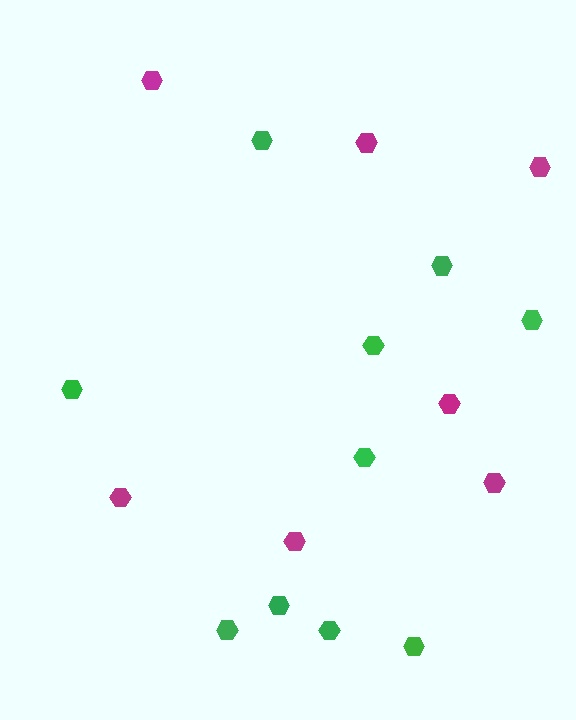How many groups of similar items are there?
There are 2 groups: one group of green hexagons (10) and one group of magenta hexagons (7).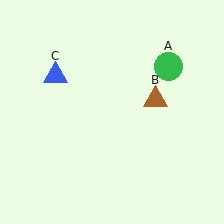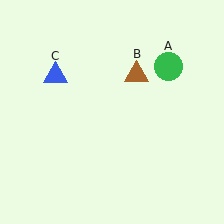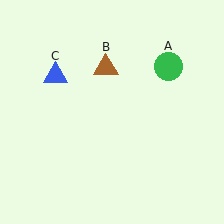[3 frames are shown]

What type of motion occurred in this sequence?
The brown triangle (object B) rotated counterclockwise around the center of the scene.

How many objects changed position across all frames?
1 object changed position: brown triangle (object B).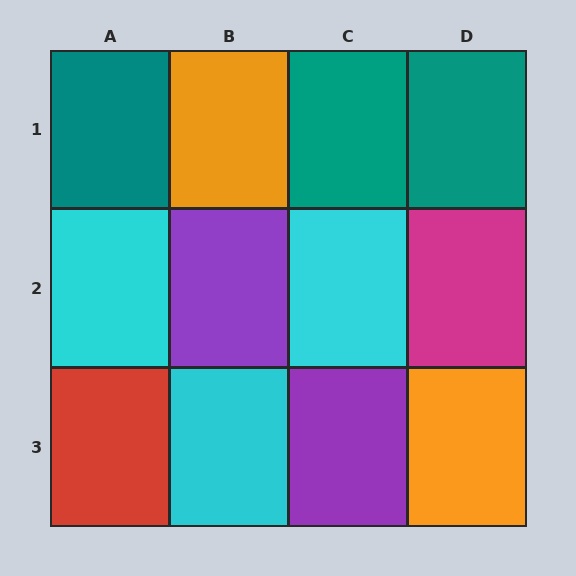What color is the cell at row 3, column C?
Purple.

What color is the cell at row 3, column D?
Orange.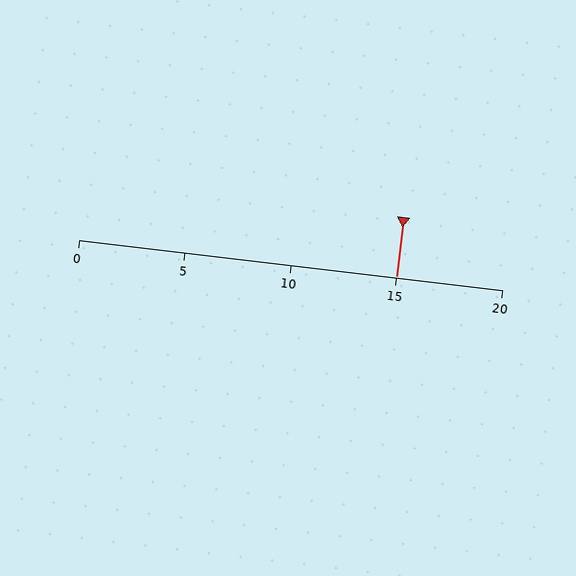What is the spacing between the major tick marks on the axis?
The major ticks are spaced 5 apart.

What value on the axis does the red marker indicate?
The marker indicates approximately 15.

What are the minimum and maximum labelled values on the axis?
The axis runs from 0 to 20.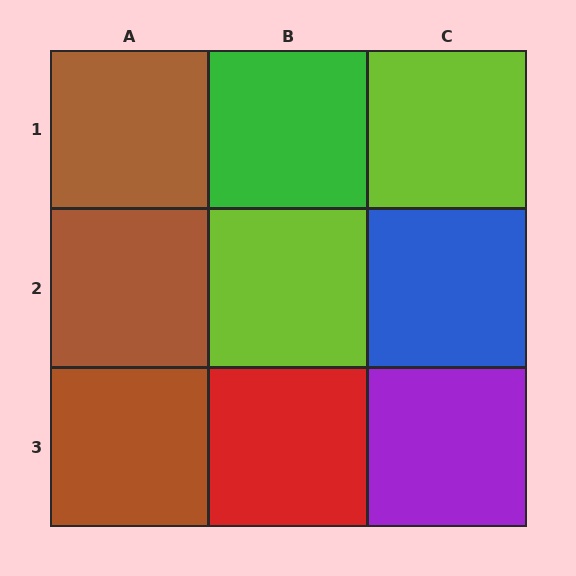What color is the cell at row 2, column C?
Blue.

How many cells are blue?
1 cell is blue.